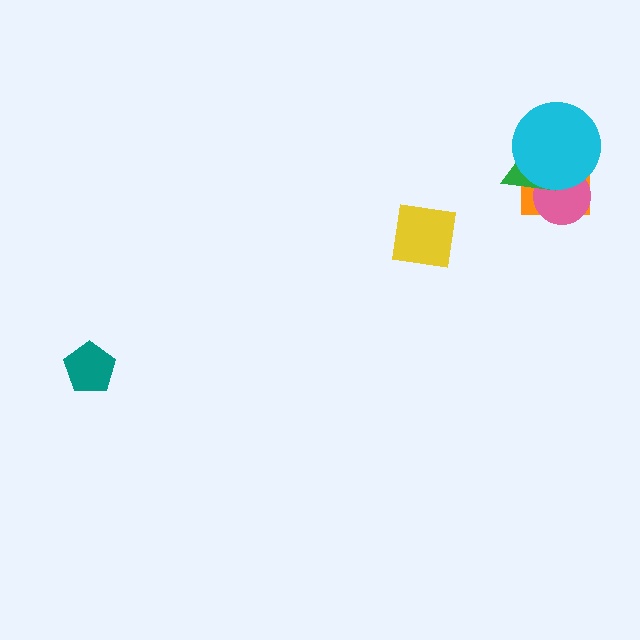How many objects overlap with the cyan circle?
3 objects overlap with the cyan circle.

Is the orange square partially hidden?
Yes, it is partially covered by another shape.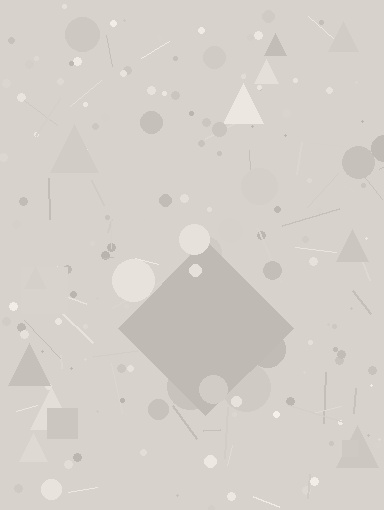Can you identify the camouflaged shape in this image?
The camouflaged shape is a diamond.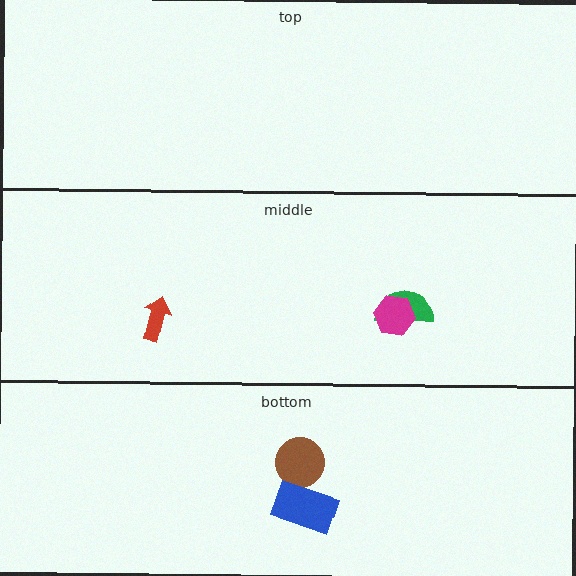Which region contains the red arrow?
The middle region.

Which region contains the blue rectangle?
The bottom region.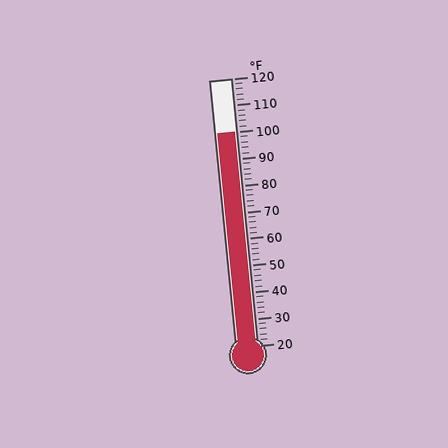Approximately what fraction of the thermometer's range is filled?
The thermometer is filled to approximately 80% of its range.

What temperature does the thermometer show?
The thermometer shows approximately 100°F.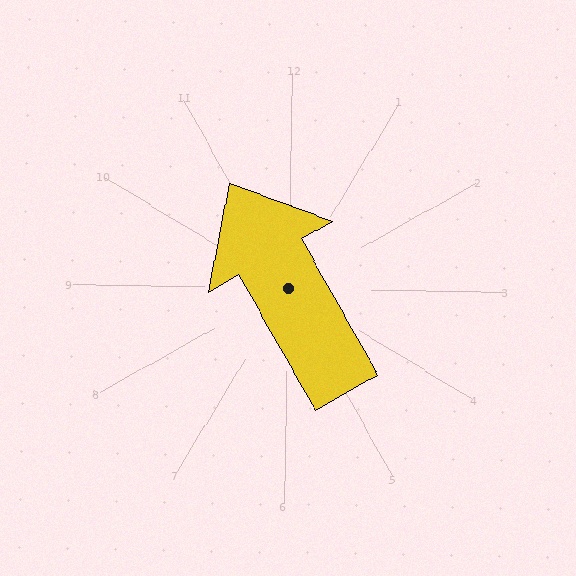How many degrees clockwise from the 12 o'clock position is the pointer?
Approximately 330 degrees.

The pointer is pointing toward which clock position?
Roughly 11 o'clock.